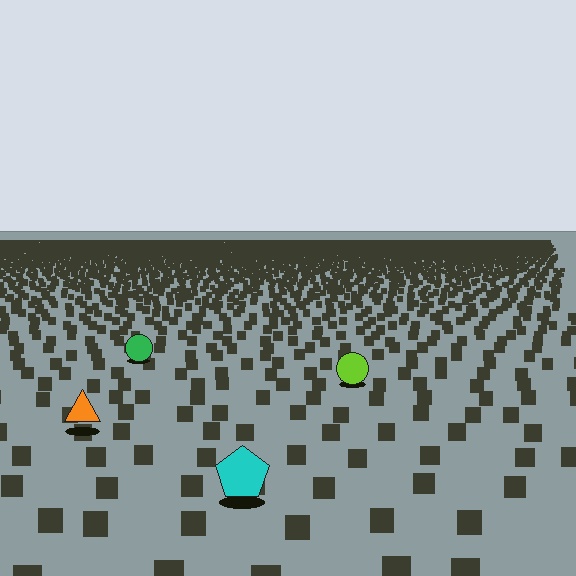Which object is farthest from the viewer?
The green circle is farthest from the viewer. It appears smaller and the ground texture around it is denser.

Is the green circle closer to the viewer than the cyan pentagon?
No. The cyan pentagon is closer — you can tell from the texture gradient: the ground texture is coarser near it.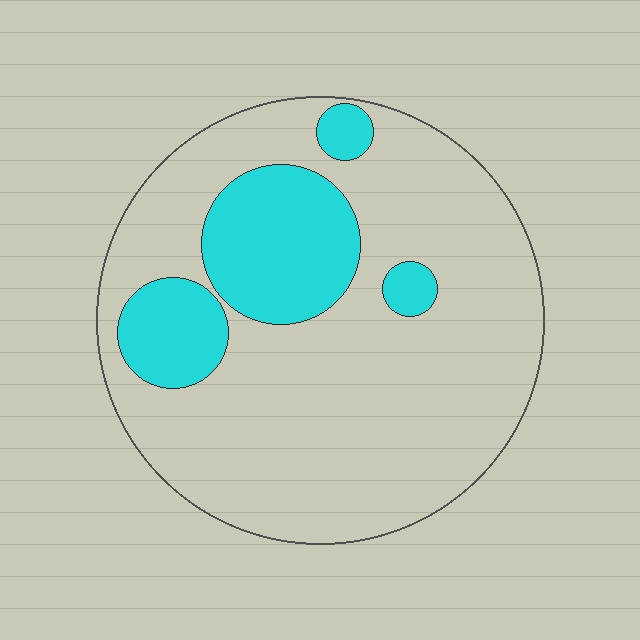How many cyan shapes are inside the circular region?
4.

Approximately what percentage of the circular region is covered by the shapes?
Approximately 20%.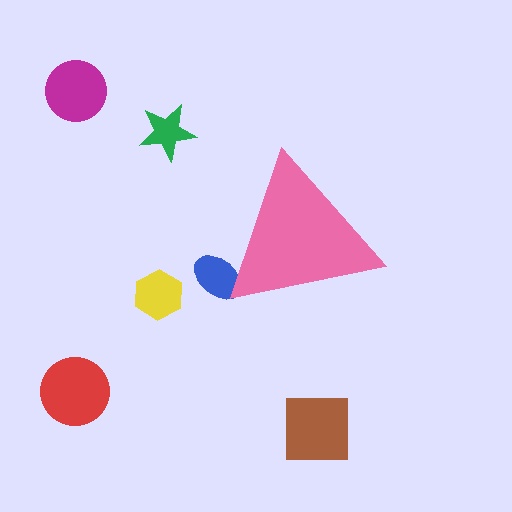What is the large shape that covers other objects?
A pink triangle.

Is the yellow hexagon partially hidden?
No, the yellow hexagon is fully visible.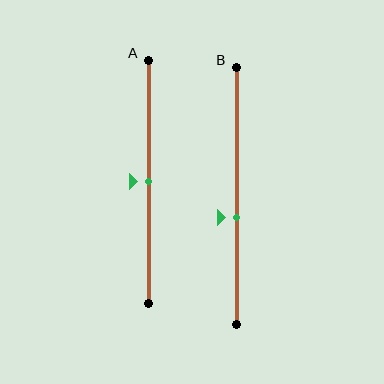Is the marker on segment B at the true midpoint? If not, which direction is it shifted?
No, the marker on segment B is shifted downward by about 9% of the segment length.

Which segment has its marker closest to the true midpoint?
Segment A has its marker closest to the true midpoint.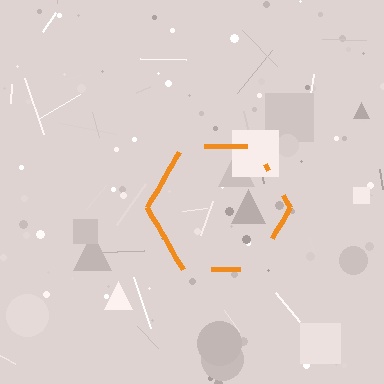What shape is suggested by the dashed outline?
The dashed outline suggests a hexagon.